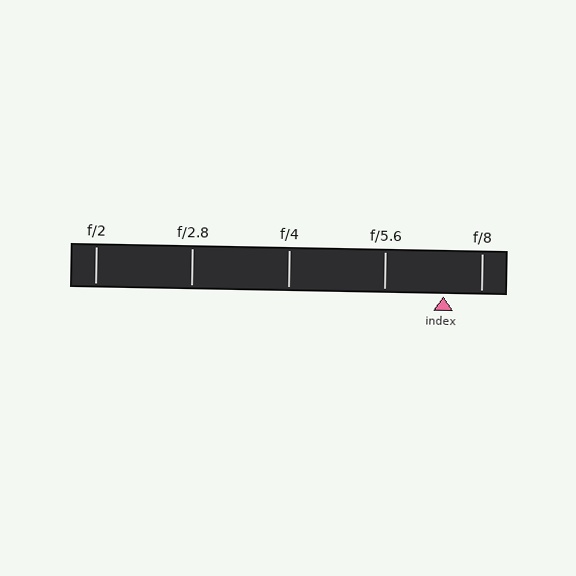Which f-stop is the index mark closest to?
The index mark is closest to f/8.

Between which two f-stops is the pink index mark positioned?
The index mark is between f/5.6 and f/8.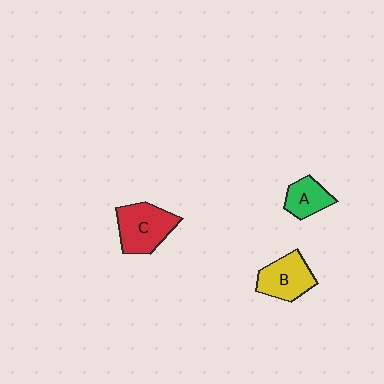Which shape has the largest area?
Shape C (red).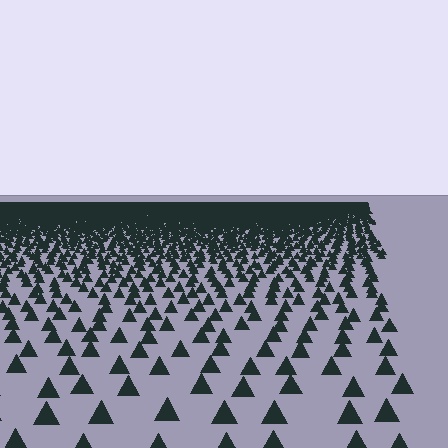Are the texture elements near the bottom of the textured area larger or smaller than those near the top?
Larger. Near the bottom, elements are closer to the viewer and appear at a bigger on-screen size.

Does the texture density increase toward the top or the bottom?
Density increases toward the top.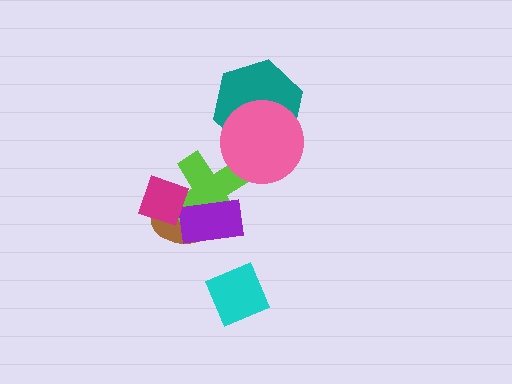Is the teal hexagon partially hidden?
Yes, it is partially covered by another shape.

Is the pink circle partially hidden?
No, no other shape covers it.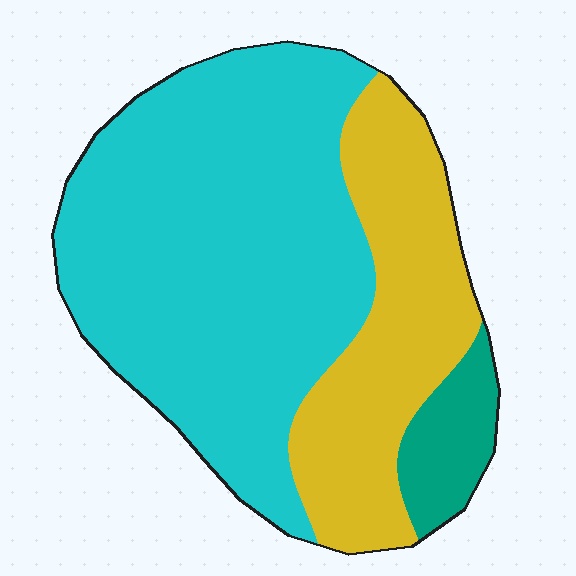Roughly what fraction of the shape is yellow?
Yellow covers around 30% of the shape.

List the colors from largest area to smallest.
From largest to smallest: cyan, yellow, teal.